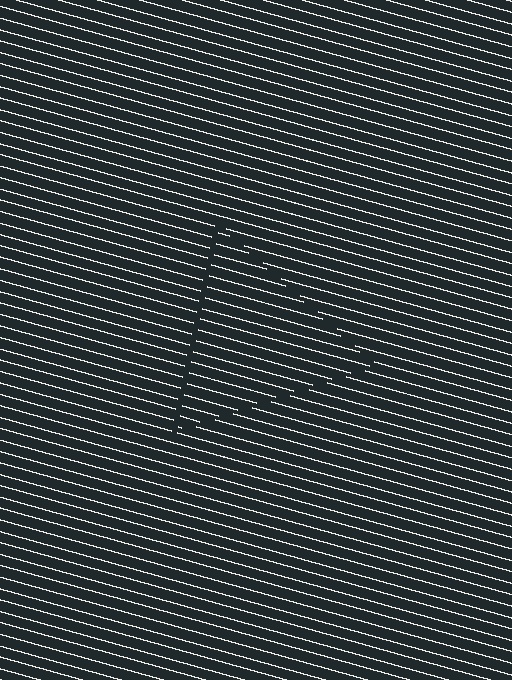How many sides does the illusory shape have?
3 sides — the line-ends trace a triangle.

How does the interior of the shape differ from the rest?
The interior of the shape contains the same grating, shifted by half a period — the contour is defined by the phase discontinuity where line-ends from the inner and outer gratings abut.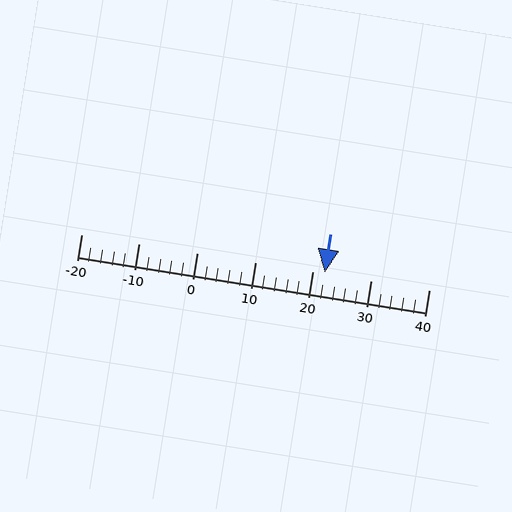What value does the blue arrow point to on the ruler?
The blue arrow points to approximately 22.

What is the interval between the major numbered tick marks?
The major tick marks are spaced 10 units apart.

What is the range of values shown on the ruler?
The ruler shows values from -20 to 40.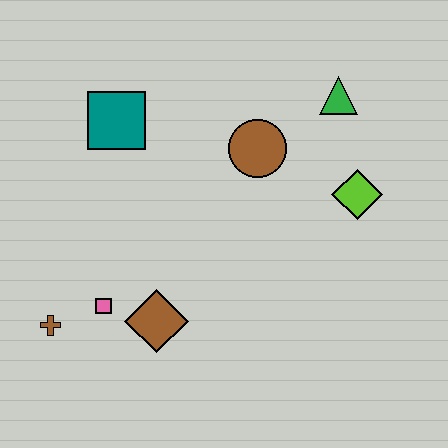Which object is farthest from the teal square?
The lime diamond is farthest from the teal square.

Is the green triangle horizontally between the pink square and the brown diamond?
No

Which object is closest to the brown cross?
The pink square is closest to the brown cross.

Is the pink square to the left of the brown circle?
Yes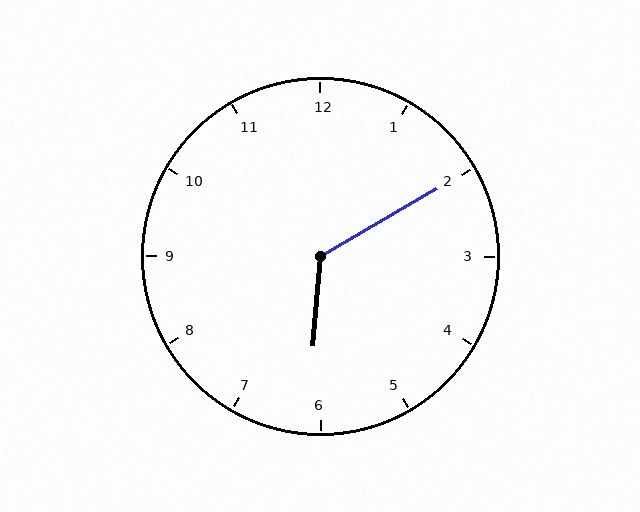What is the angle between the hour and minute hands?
Approximately 125 degrees.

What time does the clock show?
6:10.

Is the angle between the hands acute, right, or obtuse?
It is obtuse.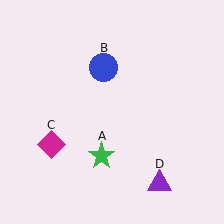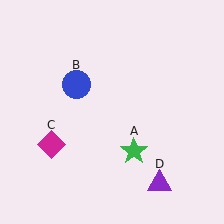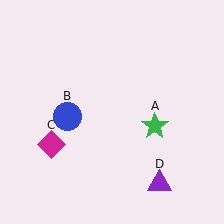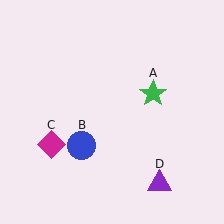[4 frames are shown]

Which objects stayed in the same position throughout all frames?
Magenta diamond (object C) and purple triangle (object D) remained stationary.